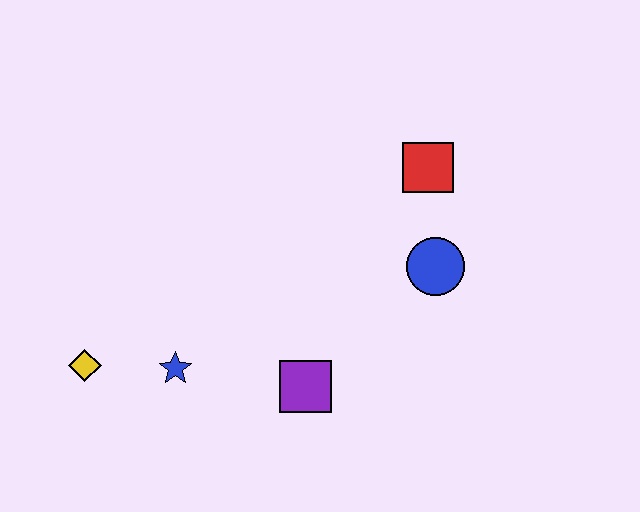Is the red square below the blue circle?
No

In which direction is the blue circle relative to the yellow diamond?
The blue circle is to the right of the yellow diamond.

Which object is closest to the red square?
The blue circle is closest to the red square.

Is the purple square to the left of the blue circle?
Yes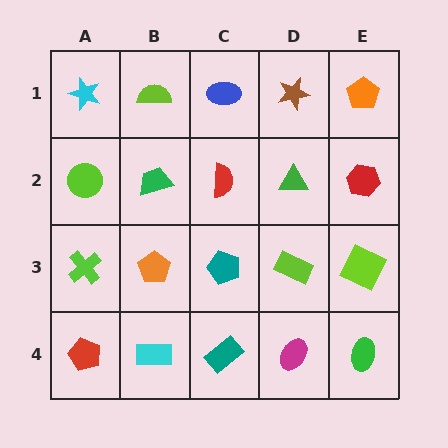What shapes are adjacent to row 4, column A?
A lime cross (row 3, column A), a cyan rectangle (row 4, column B).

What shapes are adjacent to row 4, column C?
A teal pentagon (row 3, column C), a cyan rectangle (row 4, column B), a magenta ellipse (row 4, column D).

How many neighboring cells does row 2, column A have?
3.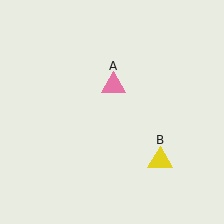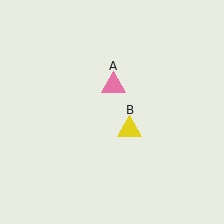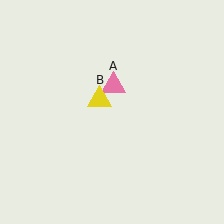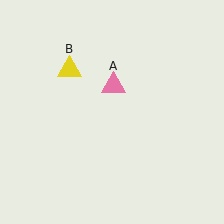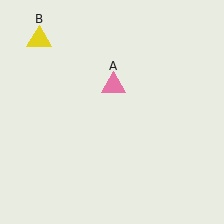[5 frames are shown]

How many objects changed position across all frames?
1 object changed position: yellow triangle (object B).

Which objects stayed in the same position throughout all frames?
Pink triangle (object A) remained stationary.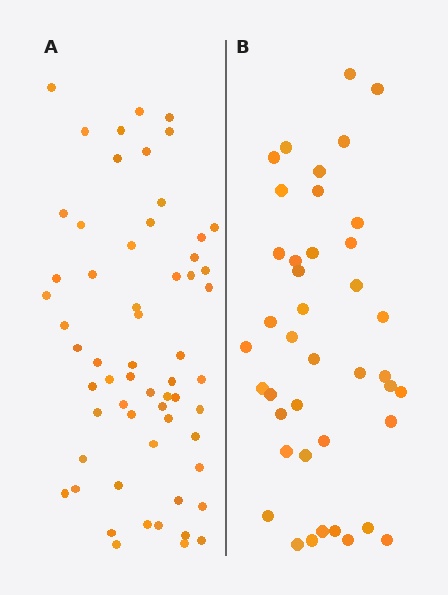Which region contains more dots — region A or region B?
Region A (the left region) has more dots.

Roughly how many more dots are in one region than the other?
Region A has approximately 20 more dots than region B.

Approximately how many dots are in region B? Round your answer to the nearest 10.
About 40 dots. (The exact count is 41, which rounds to 40.)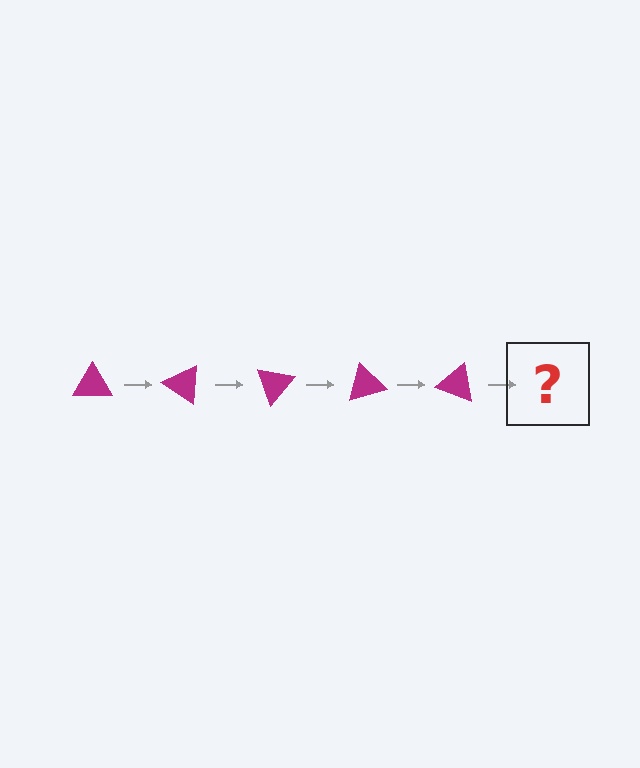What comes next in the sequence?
The next element should be a magenta triangle rotated 175 degrees.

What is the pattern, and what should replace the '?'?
The pattern is that the triangle rotates 35 degrees each step. The '?' should be a magenta triangle rotated 175 degrees.